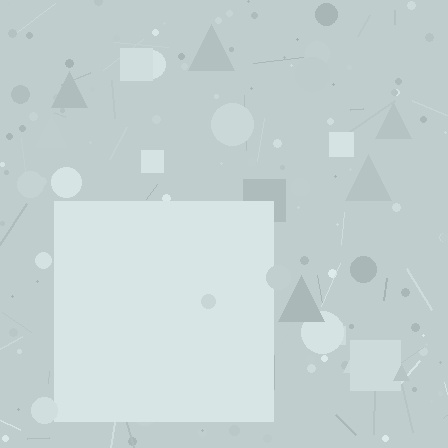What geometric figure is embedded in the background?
A square is embedded in the background.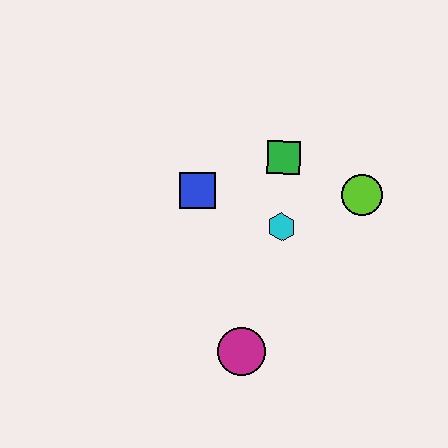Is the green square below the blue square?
No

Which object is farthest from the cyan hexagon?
The magenta circle is farthest from the cyan hexagon.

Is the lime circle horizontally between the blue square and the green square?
No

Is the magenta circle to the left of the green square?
Yes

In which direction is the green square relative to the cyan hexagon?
The green square is above the cyan hexagon.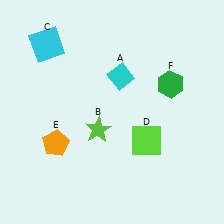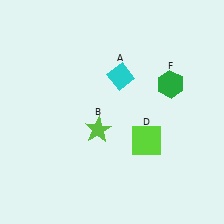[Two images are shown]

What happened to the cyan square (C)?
The cyan square (C) was removed in Image 2. It was in the top-left area of Image 1.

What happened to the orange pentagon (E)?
The orange pentagon (E) was removed in Image 2. It was in the bottom-left area of Image 1.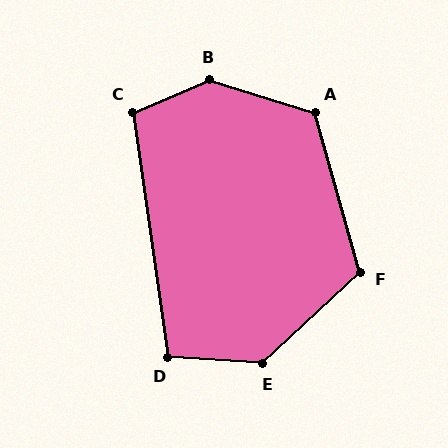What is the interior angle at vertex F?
Approximately 117 degrees (obtuse).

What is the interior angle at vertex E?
Approximately 133 degrees (obtuse).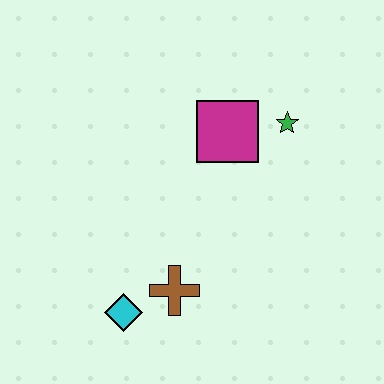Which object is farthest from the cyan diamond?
The green star is farthest from the cyan diamond.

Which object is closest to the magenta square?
The green star is closest to the magenta square.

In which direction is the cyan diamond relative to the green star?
The cyan diamond is below the green star.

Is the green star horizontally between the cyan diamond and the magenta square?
No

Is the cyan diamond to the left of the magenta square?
Yes